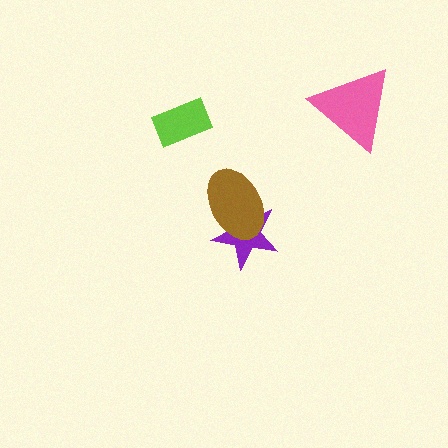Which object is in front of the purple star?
The brown ellipse is in front of the purple star.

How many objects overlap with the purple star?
1 object overlaps with the purple star.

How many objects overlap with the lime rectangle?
0 objects overlap with the lime rectangle.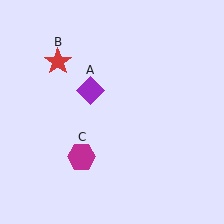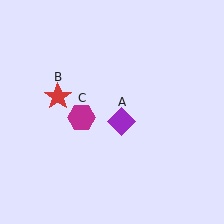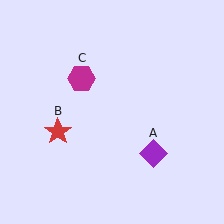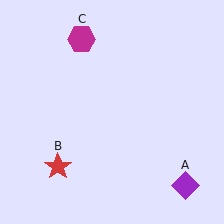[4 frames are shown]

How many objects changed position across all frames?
3 objects changed position: purple diamond (object A), red star (object B), magenta hexagon (object C).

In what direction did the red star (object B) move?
The red star (object B) moved down.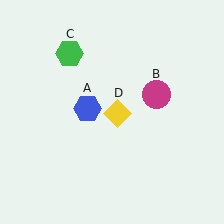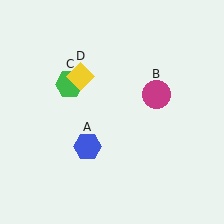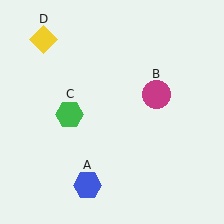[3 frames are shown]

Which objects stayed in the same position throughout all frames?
Magenta circle (object B) remained stationary.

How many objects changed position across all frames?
3 objects changed position: blue hexagon (object A), green hexagon (object C), yellow diamond (object D).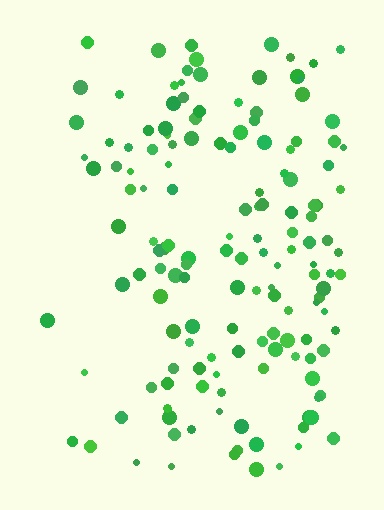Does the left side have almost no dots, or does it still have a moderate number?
Still a moderate number, just noticeably fewer than the right.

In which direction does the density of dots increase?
From left to right, with the right side densest.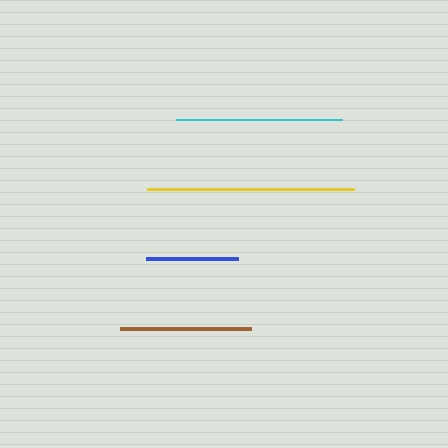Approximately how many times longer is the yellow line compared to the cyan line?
The yellow line is approximately 1.3 times the length of the cyan line.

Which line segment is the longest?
The yellow line is the longest at approximately 207 pixels.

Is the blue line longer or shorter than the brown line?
The brown line is longer than the blue line.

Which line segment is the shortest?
The blue line is the shortest at approximately 92 pixels.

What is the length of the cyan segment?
The cyan segment is approximately 166 pixels long.